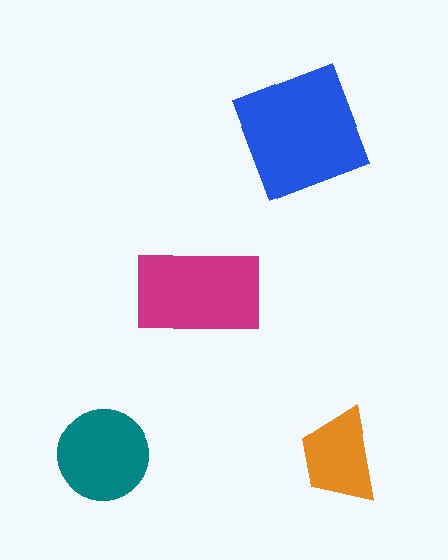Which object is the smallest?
The orange trapezoid.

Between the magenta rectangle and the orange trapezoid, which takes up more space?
The magenta rectangle.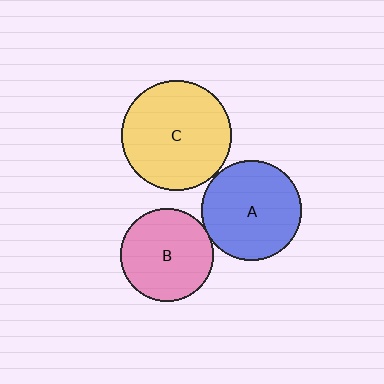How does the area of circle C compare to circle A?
Approximately 1.2 times.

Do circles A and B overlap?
Yes.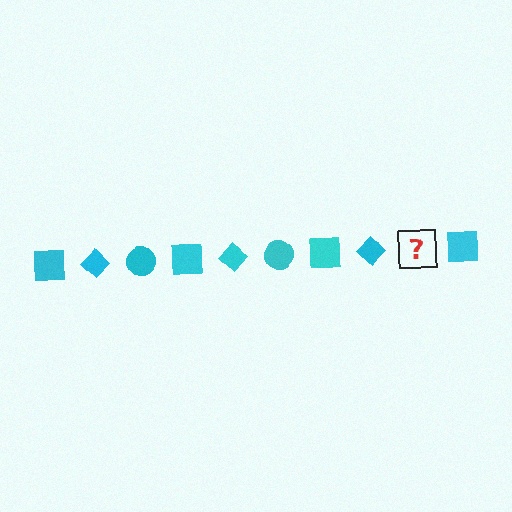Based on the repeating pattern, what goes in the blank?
The blank should be a cyan circle.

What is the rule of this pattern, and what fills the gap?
The rule is that the pattern cycles through square, diamond, circle shapes in cyan. The gap should be filled with a cyan circle.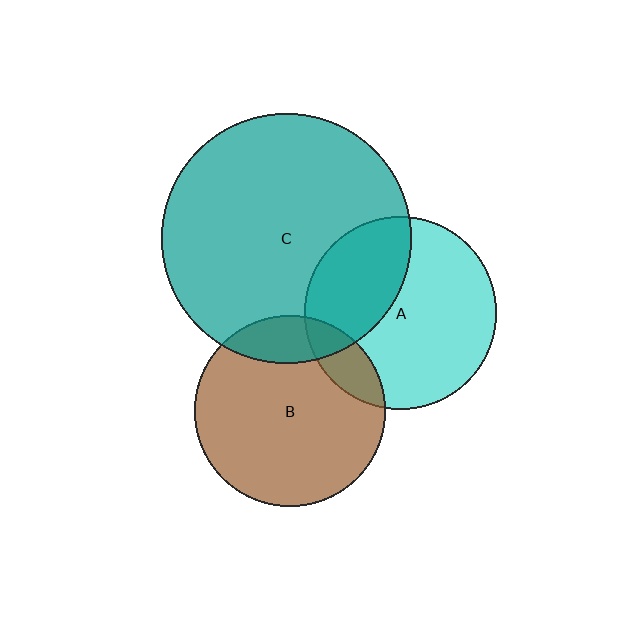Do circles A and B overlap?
Yes.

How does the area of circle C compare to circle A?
Approximately 1.7 times.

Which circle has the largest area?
Circle C (teal).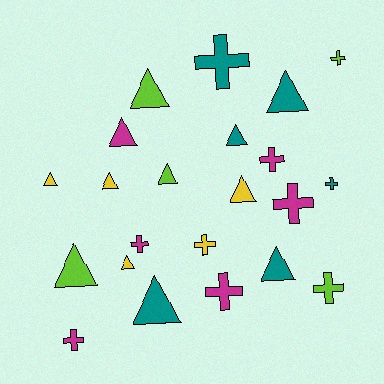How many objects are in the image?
There are 22 objects.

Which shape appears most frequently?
Triangle, with 12 objects.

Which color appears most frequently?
Magenta, with 6 objects.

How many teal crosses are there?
There are 2 teal crosses.